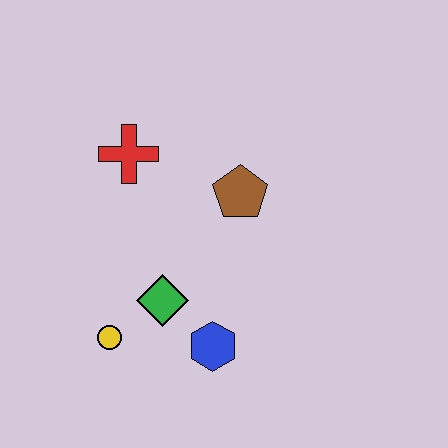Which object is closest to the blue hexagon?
The green diamond is closest to the blue hexagon.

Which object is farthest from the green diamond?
The red cross is farthest from the green diamond.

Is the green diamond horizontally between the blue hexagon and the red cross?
Yes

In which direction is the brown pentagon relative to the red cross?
The brown pentagon is to the right of the red cross.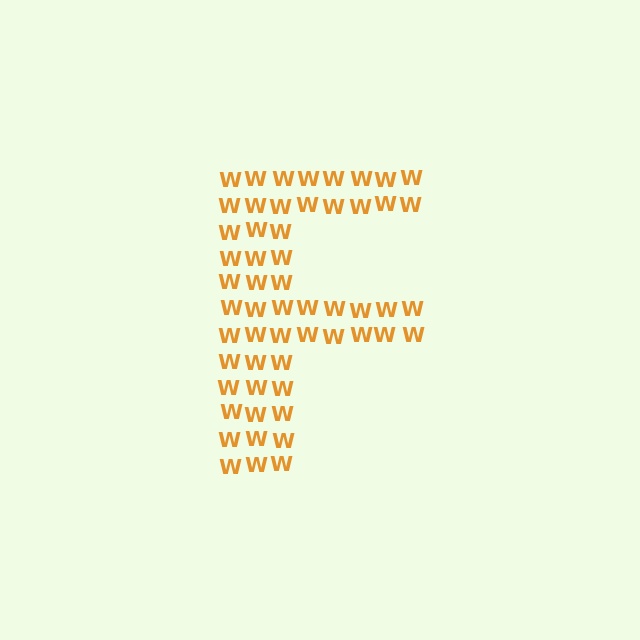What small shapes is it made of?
It is made of small letter W's.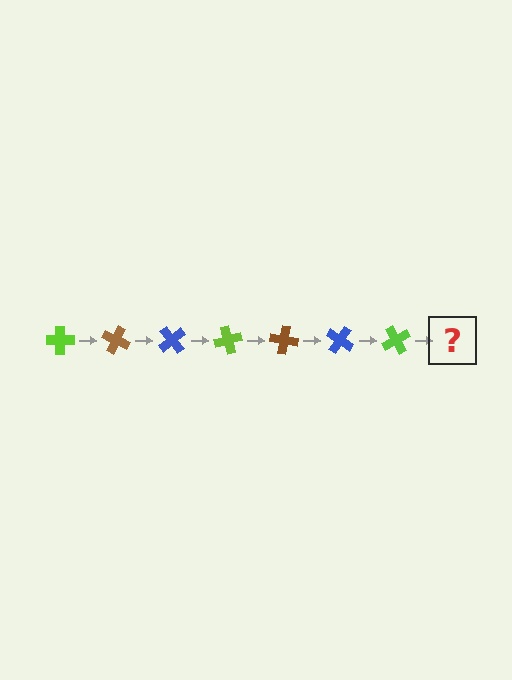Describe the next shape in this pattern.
It should be a brown cross, rotated 175 degrees from the start.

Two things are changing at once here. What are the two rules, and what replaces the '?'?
The two rules are that it rotates 25 degrees each step and the color cycles through lime, brown, and blue. The '?' should be a brown cross, rotated 175 degrees from the start.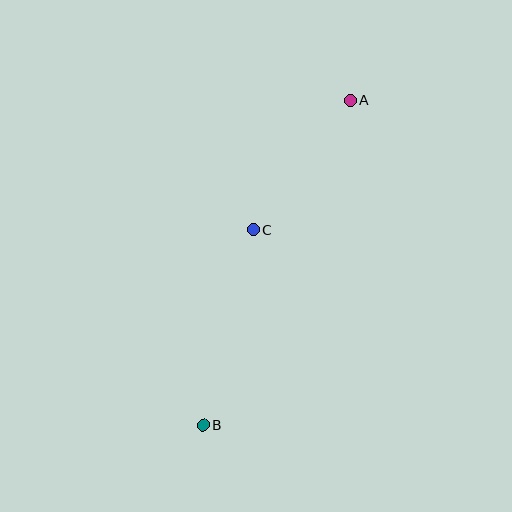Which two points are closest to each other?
Points A and C are closest to each other.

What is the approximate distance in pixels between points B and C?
The distance between B and C is approximately 202 pixels.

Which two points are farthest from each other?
Points A and B are farthest from each other.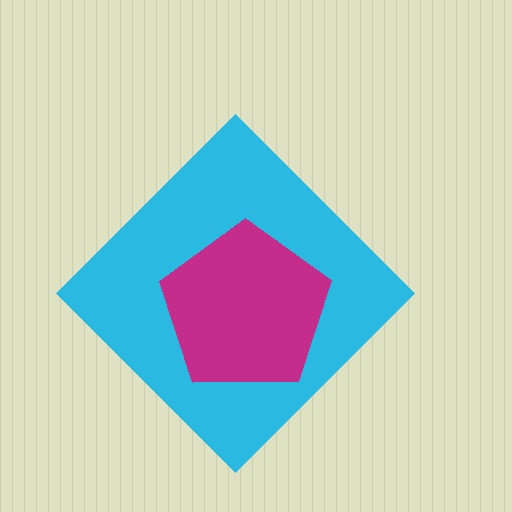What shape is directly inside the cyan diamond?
The magenta pentagon.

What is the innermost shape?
The magenta pentagon.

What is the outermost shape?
The cyan diamond.